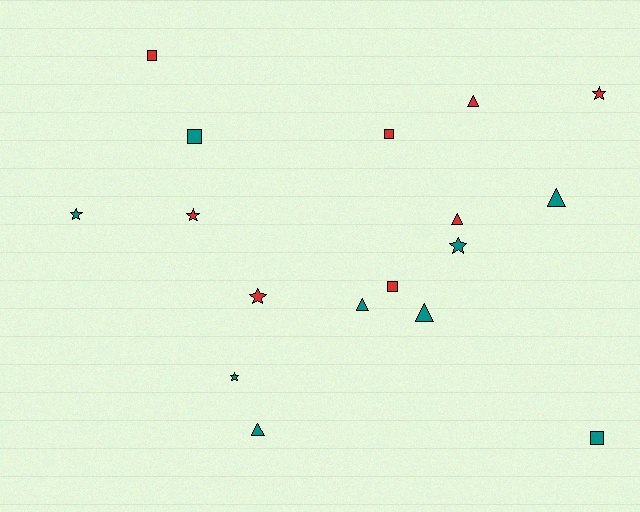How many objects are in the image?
There are 17 objects.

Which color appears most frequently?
Teal, with 9 objects.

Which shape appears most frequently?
Triangle, with 6 objects.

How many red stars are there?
There are 3 red stars.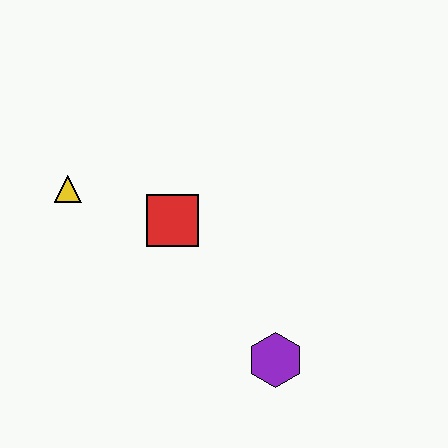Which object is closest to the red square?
The yellow triangle is closest to the red square.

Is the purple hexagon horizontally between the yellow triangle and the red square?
No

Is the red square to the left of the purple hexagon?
Yes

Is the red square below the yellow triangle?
Yes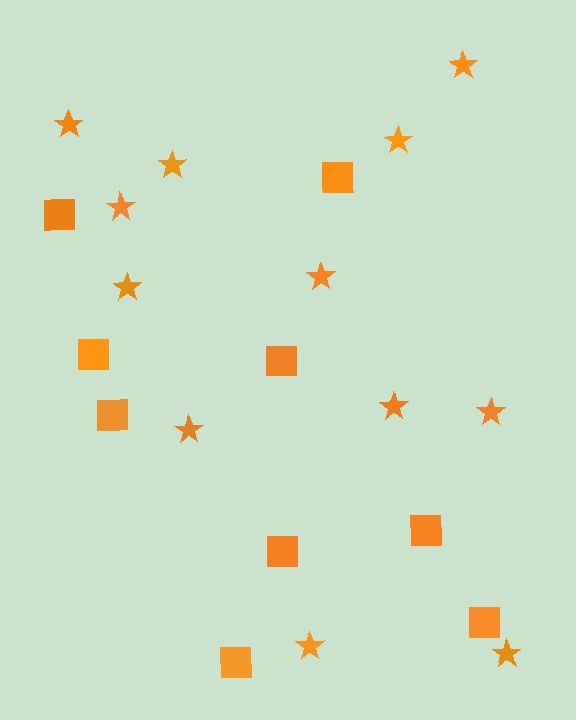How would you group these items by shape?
There are 2 groups: one group of stars (12) and one group of squares (9).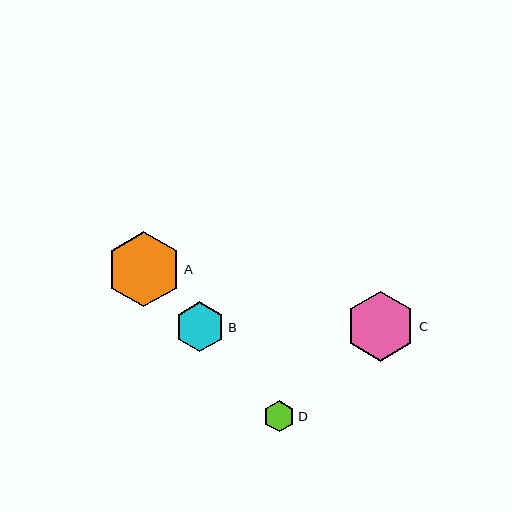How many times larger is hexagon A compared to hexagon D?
Hexagon A is approximately 2.4 times the size of hexagon D.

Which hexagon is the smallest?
Hexagon D is the smallest with a size of approximately 31 pixels.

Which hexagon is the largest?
Hexagon A is the largest with a size of approximately 75 pixels.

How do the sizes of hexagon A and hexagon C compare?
Hexagon A and hexagon C are approximately the same size.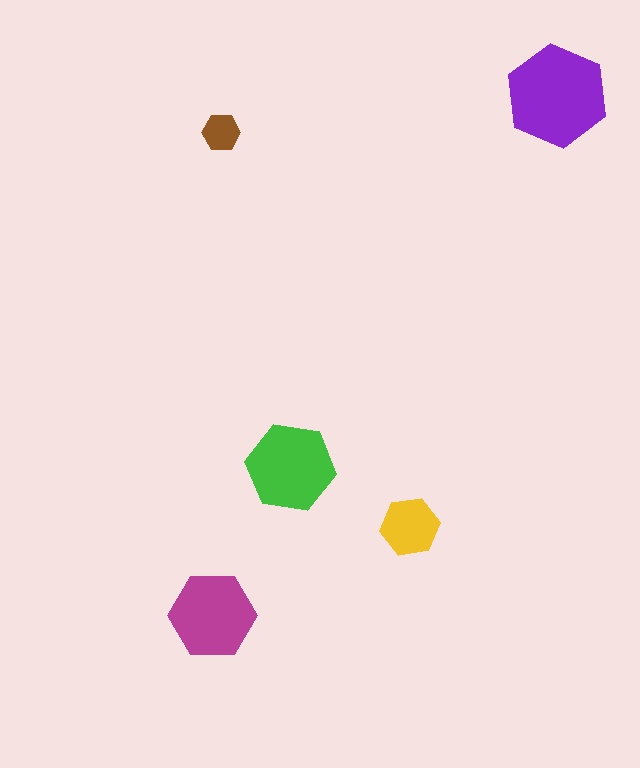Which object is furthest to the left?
The magenta hexagon is leftmost.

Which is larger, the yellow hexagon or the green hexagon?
The green one.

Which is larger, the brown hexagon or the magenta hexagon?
The magenta one.